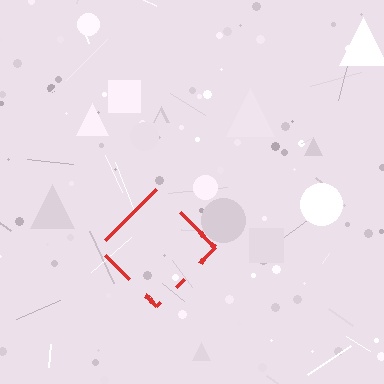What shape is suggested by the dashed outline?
The dashed outline suggests a diamond.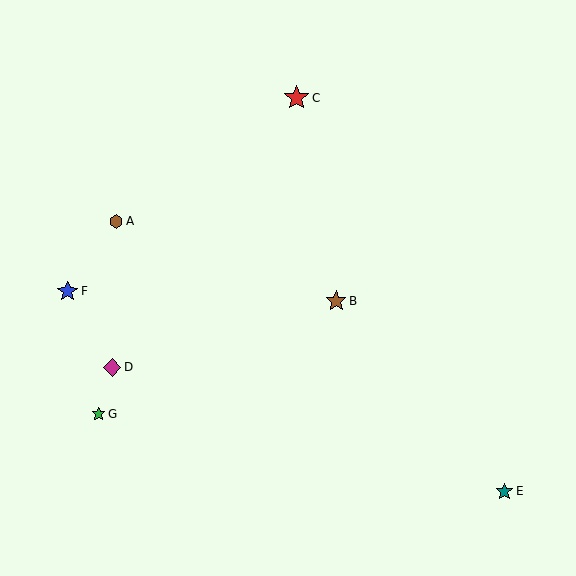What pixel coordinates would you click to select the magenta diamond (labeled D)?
Click at (112, 368) to select the magenta diamond D.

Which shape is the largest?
The red star (labeled C) is the largest.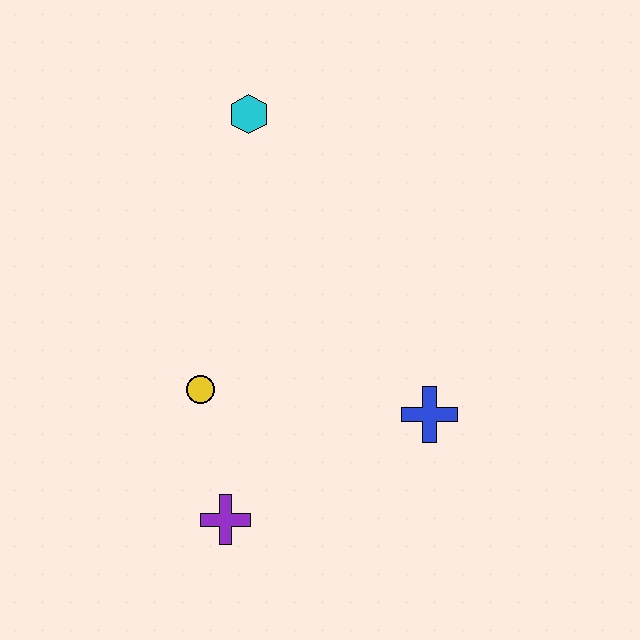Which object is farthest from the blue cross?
The cyan hexagon is farthest from the blue cross.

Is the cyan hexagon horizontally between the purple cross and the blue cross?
Yes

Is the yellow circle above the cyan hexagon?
No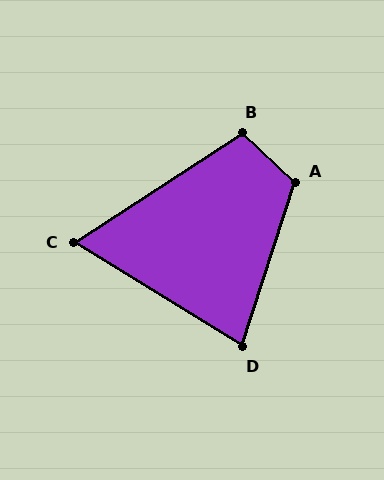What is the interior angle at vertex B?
Approximately 104 degrees (obtuse).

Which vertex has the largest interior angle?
A, at approximately 115 degrees.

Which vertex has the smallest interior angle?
C, at approximately 65 degrees.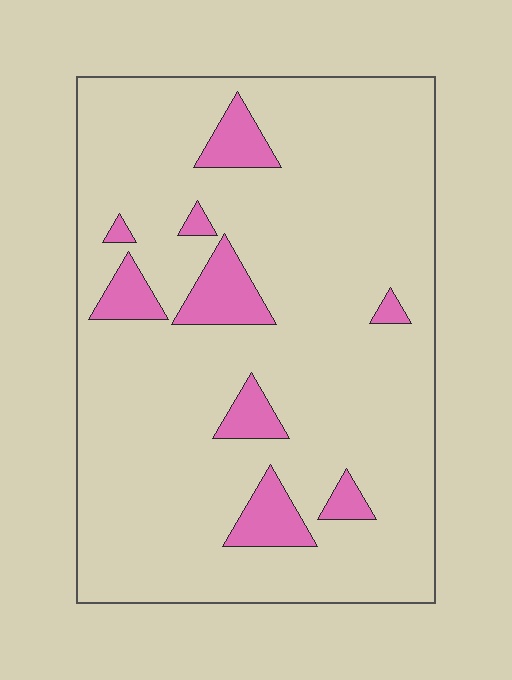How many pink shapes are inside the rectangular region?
9.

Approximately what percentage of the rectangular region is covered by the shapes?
Approximately 10%.